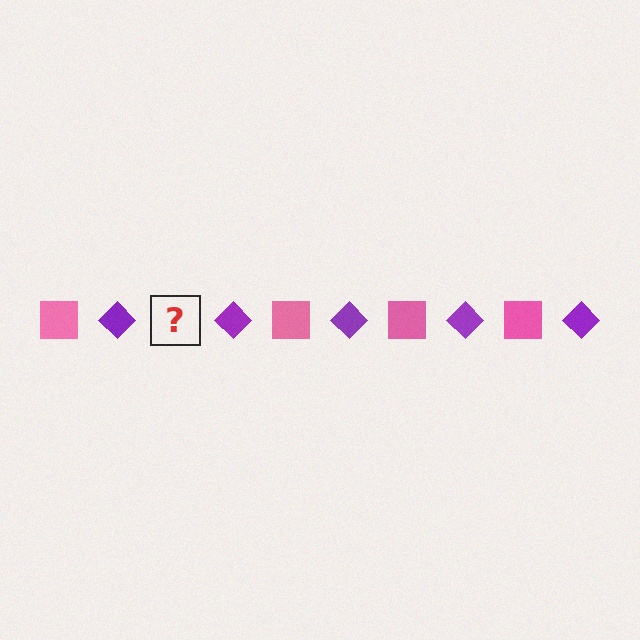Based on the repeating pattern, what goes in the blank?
The blank should be a pink square.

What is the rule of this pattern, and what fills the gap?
The rule is that the pattern alternates between pink square and purple diamond. The gap should be filled with a pink square.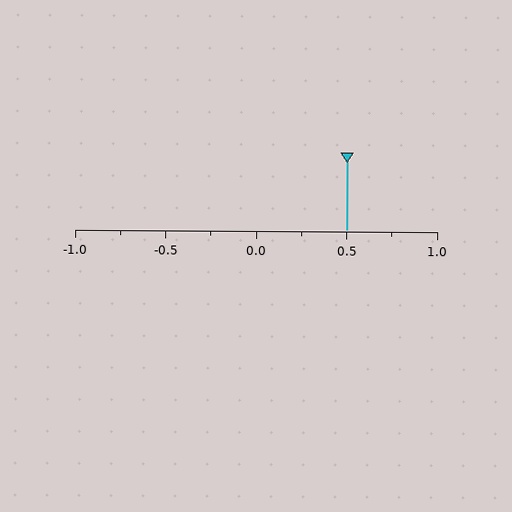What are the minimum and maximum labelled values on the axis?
The axis runs from -1.0 to 1.0.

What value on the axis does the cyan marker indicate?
The marker indicates approximately 0.5.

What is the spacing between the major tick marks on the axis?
The major ticks are spaced 0.5 apart.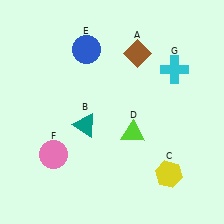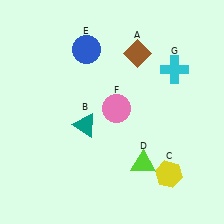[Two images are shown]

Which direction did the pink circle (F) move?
The pink circle (F) moved right.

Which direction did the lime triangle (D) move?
The lime triangle (D) moved down.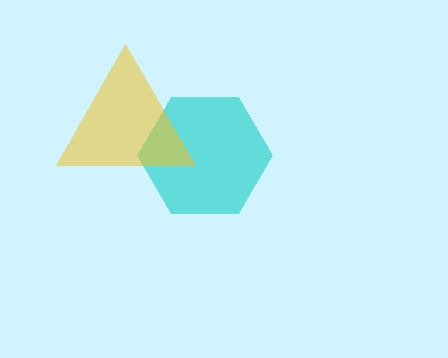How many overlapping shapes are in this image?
There are 2 overlapping shapes in the image.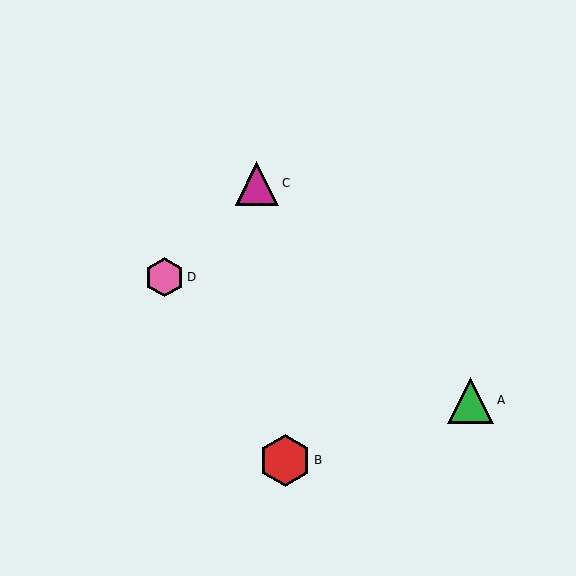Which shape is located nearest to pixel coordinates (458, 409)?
The green triangle (labeled A) at (471, 400) is nearest to that location.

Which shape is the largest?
The red hexagon (labeled B) is the largest.